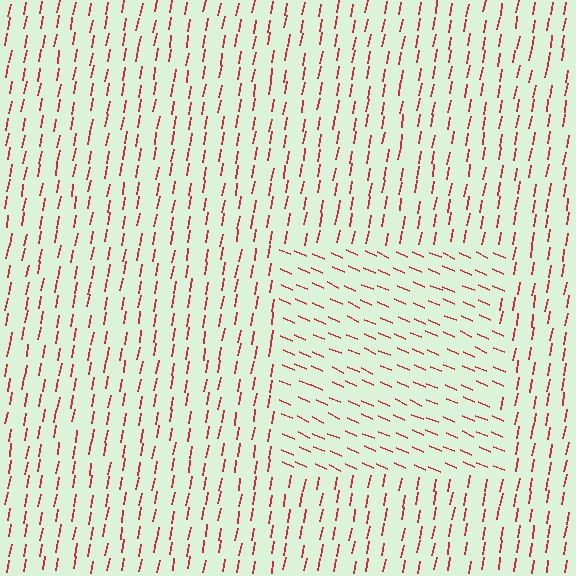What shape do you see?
I see a rectangle.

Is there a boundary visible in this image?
Yes, there is a texture boundary formed by a change in line orientation.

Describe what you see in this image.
The image is filled with small red line segments. A rectangle region in the image has lines oriented differently from the surrounding lines, creating a visible texture boundary.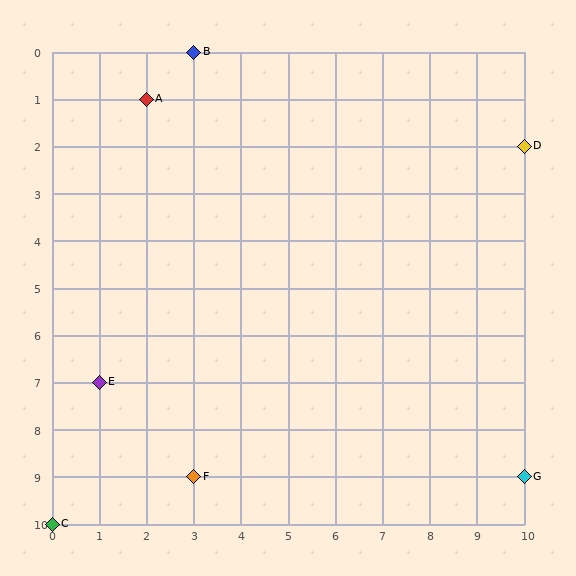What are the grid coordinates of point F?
Point F is at grid coordinates (3, 9).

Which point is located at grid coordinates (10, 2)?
Point D is at (10, 2).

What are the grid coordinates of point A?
Point A is at grid coordinates (2, 1).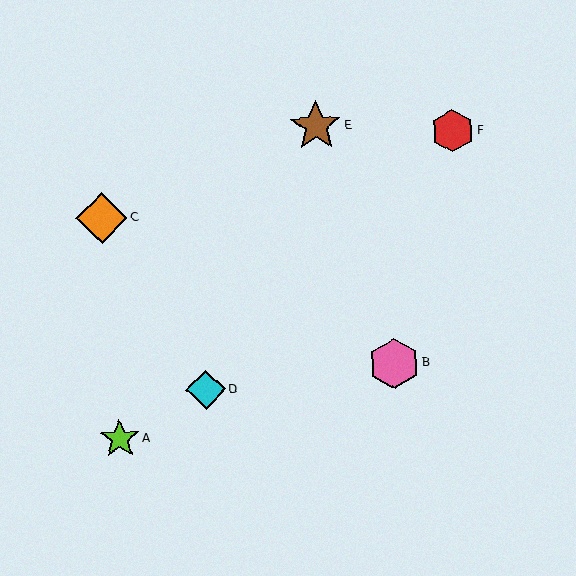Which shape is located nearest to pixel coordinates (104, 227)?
The orange diamond (labeled C) at (102, 218) is nearest to that location.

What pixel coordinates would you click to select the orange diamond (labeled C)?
Click at (102, 218) to select the orange diamond C.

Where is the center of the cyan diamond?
The center of the cyan diamond is at (206, 390).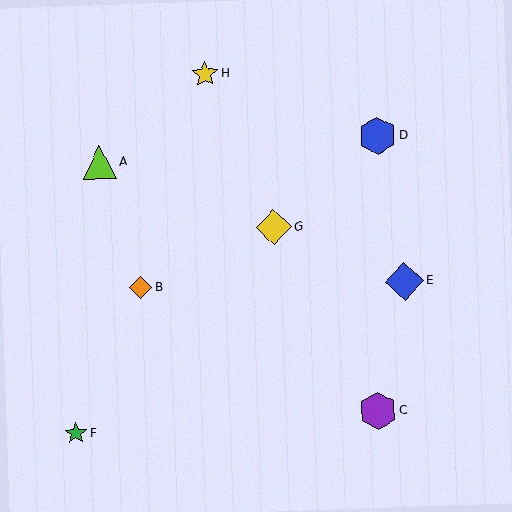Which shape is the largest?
The blue diamond (labeled E) is the largest.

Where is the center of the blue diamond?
The center of the blue diamond is at (404, 281).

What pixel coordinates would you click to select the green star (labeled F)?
Click at (76, 433) to select the green star F.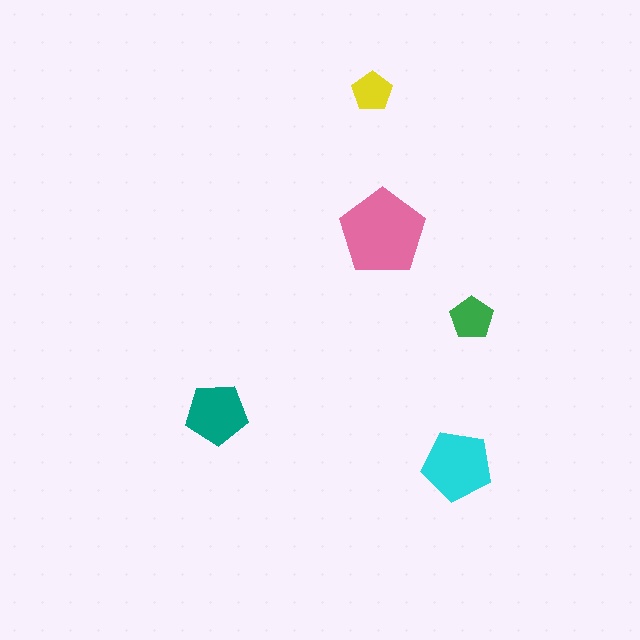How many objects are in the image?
There are 5 objects in the image.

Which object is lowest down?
The cyan pentagon is bottommost.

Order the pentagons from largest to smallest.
the pink one, the cyan one, the teal one, the green one, the yellow one.